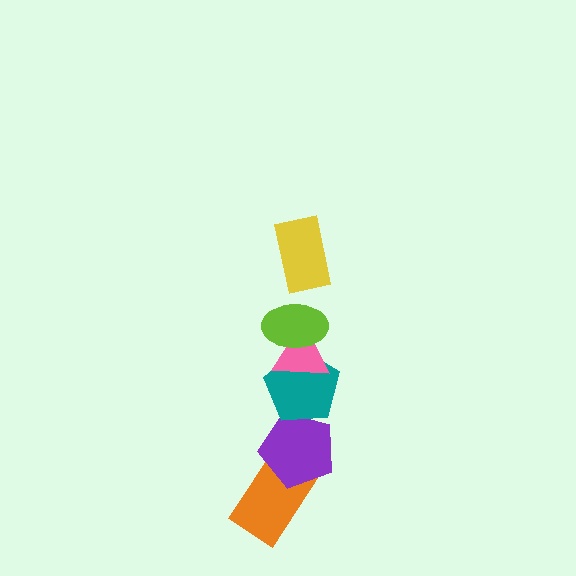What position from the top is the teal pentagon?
The teal pentagon is 4th from the top.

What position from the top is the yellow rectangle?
The yellow rectangle is 1st from the top.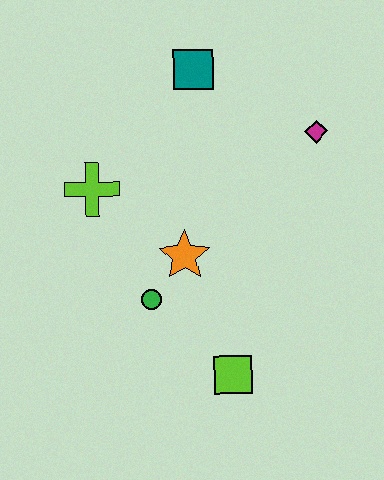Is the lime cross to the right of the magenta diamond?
No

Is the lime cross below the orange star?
No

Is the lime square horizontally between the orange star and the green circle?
No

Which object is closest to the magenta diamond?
The teal square is closest to the magenta diamond.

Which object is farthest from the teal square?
The lime square is farthest from the teal square.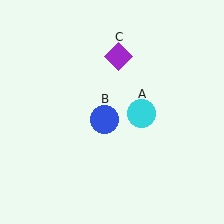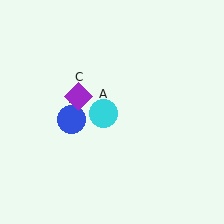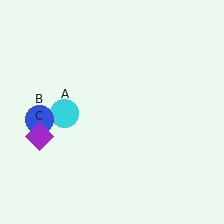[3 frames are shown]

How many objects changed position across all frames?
3 objects changed position: cyan circle (object A), blue circle (object B), purple diamond (object C).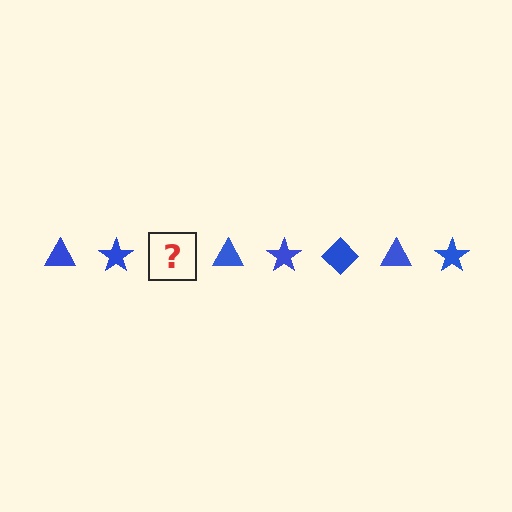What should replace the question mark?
The question mark should be replaced with a blue diamond.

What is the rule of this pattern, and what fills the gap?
The rule is that the pattern cycles through triangle, star, diamond shapes in blue. The gap should be filled with a blue diamond.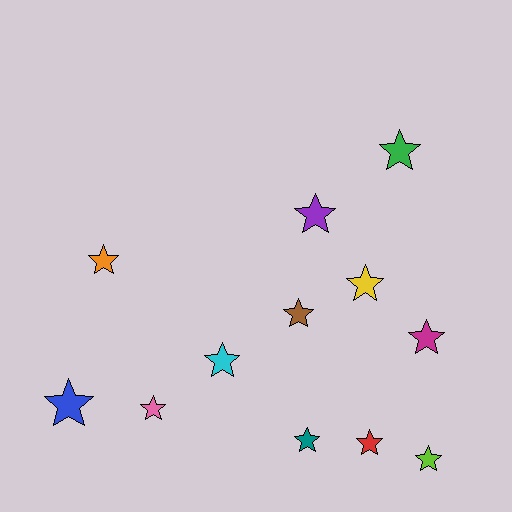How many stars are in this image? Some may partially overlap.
There are 12 stars.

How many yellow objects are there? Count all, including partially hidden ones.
There is 1 yellow object.